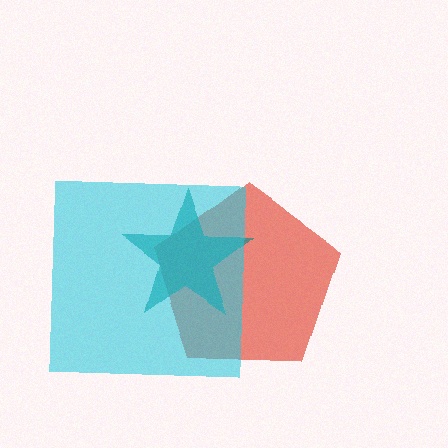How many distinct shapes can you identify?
There are 3 distinct shapes: a red pentagon, a teal star, a cyan square.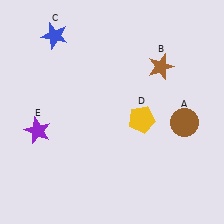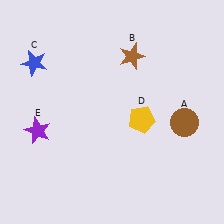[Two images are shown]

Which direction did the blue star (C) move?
The blue star (C) moved down.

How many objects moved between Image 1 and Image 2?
2 objects moved between the two images.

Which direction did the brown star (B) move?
The brown star (B) moved left.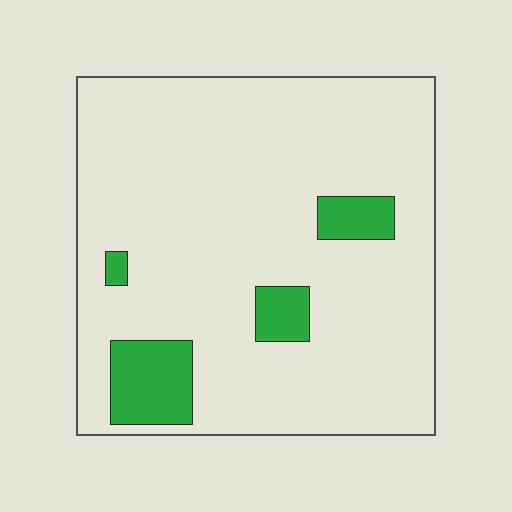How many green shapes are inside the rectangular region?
4.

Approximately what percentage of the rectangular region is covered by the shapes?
Approximately 10%.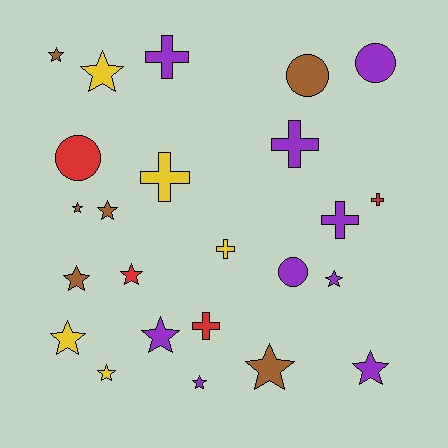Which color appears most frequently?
Purple, with 9 objects.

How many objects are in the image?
There are 24 objects.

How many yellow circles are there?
There are no yellow circles.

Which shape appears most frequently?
Star, with 13 objects.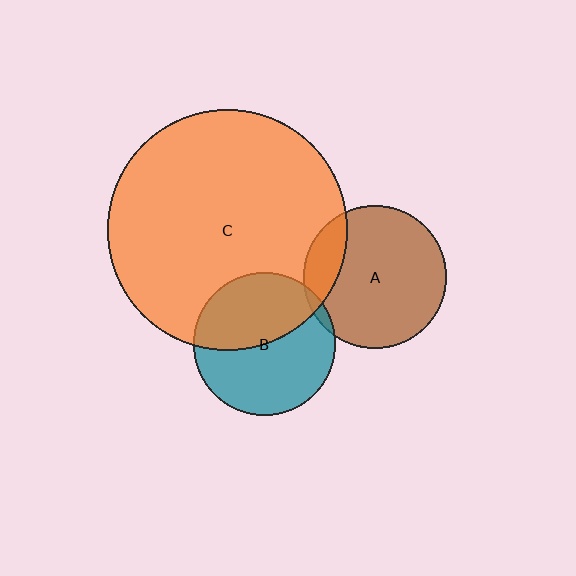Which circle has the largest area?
Circle C (orange).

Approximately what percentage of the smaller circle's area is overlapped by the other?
Approximately 5%.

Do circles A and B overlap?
Yes.